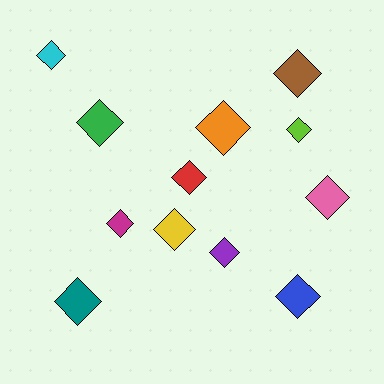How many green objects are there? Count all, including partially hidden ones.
There is 1 green object.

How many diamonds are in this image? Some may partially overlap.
There are 12 diamonds.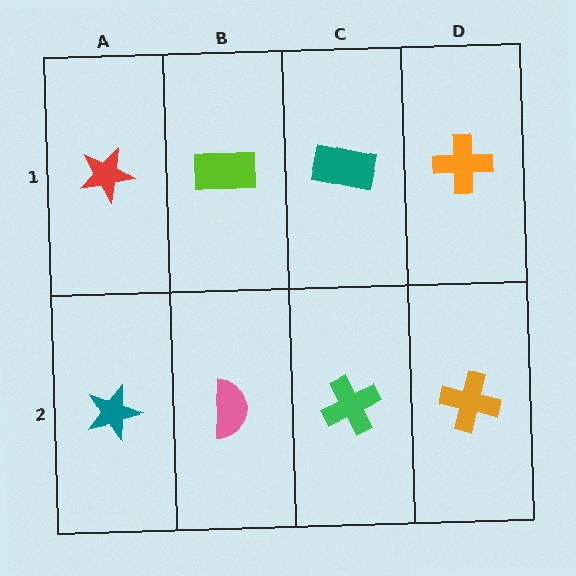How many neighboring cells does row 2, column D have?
2.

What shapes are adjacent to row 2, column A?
A red star (row 1, column A), a pink semicircle (row 2, column B).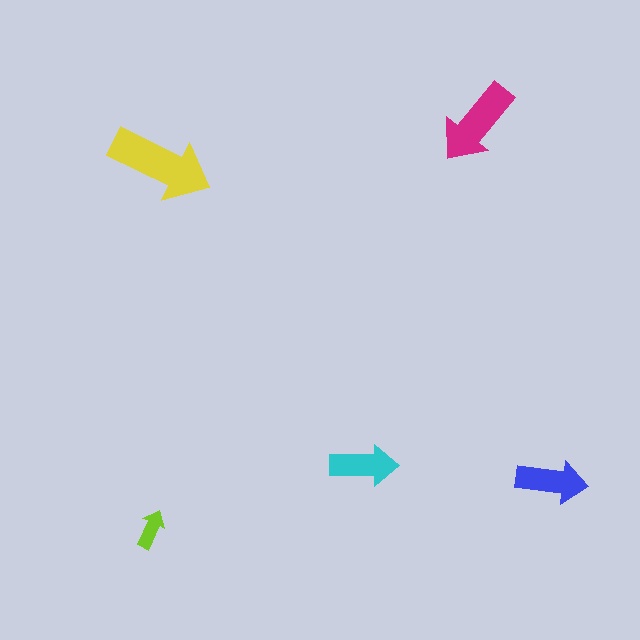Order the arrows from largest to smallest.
the yellow one, the magenta one, the blue one, the cyan one, the lime one.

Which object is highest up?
The magenta arrow is topmost.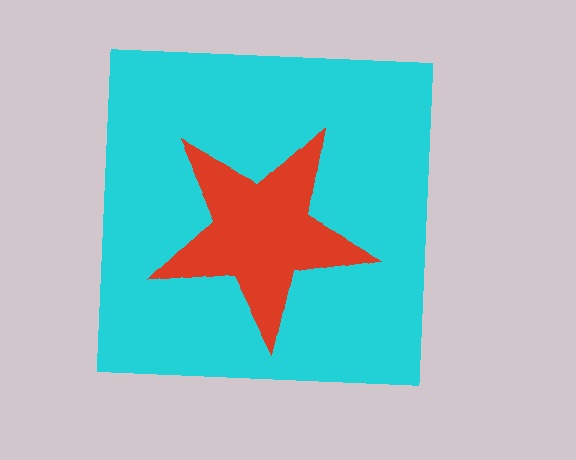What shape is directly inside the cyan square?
The red star.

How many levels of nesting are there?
2.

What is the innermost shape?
The red star.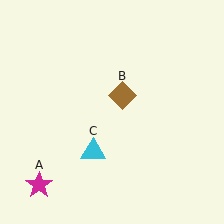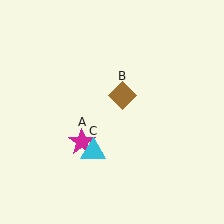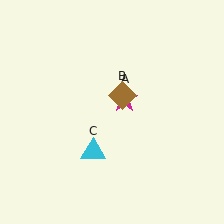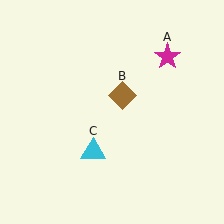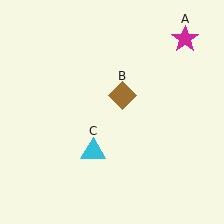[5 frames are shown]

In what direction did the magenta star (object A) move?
The magenta star (object A) moved up and to the right.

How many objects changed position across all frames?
1 object changed position: magenta star (object A).